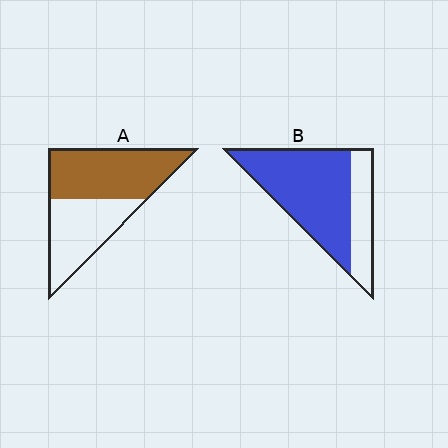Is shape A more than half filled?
Yes.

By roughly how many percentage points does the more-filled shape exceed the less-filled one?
By roughly 15 percentage points (B over A).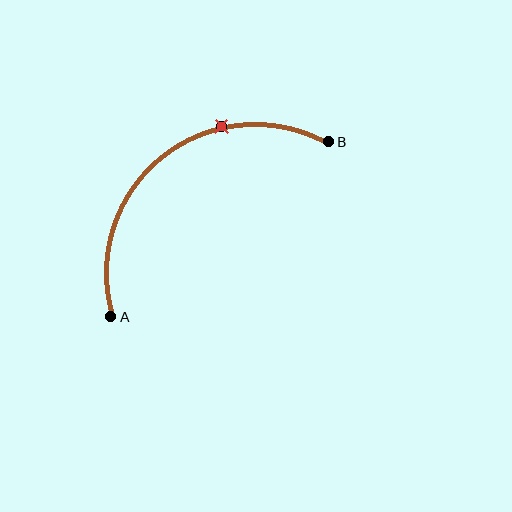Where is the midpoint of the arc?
The arc midpoint is the point on the curve farthest from the straight line joining A and B. It sits above and to the left of that line.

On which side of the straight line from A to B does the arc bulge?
The arc bulges above and to the left of the straight line connecting A and B.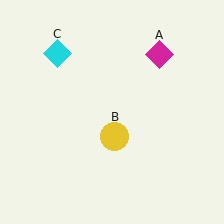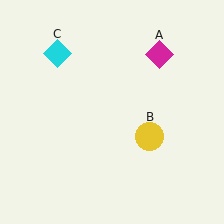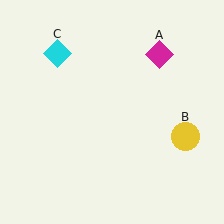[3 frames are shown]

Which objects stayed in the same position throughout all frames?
Magenta diamond (object A) and cyan diamond (object C) remained stationary.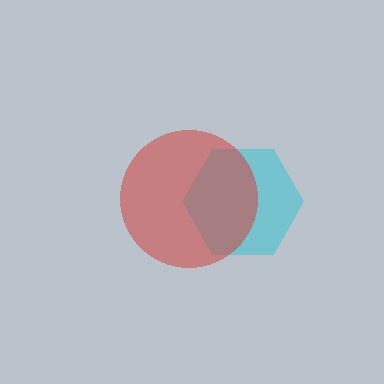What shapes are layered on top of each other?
The layered shapes are: a cyan hexagon, a red circle.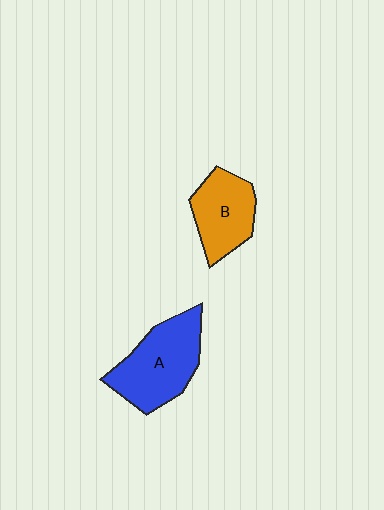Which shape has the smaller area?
Shape B (orange).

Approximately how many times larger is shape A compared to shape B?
Approximately 1.4 times.